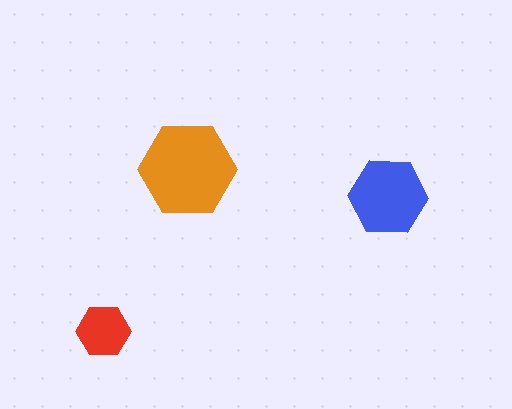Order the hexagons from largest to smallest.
the orange one, the blue one, the red one.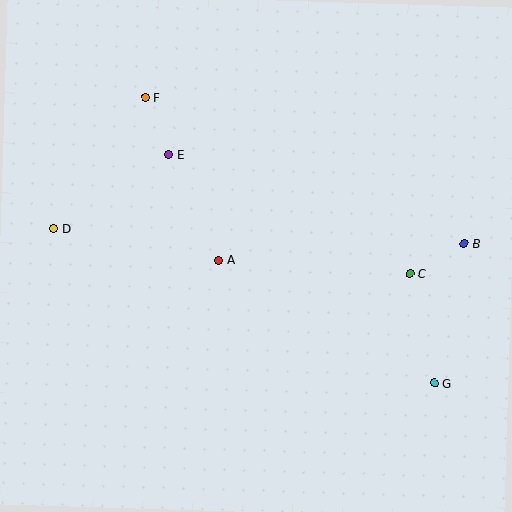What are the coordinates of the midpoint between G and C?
The midpoint between G and C is at (422, 328).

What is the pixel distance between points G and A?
The distance between G and A is 248 pixels.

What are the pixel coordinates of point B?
Point B is at (464, 243).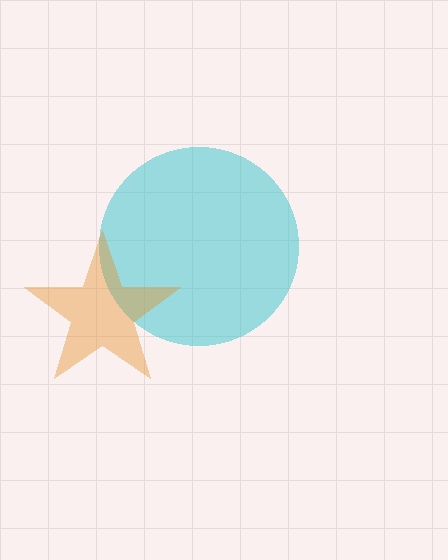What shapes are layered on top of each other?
The layered shapes are: a cyan circle, an orange star.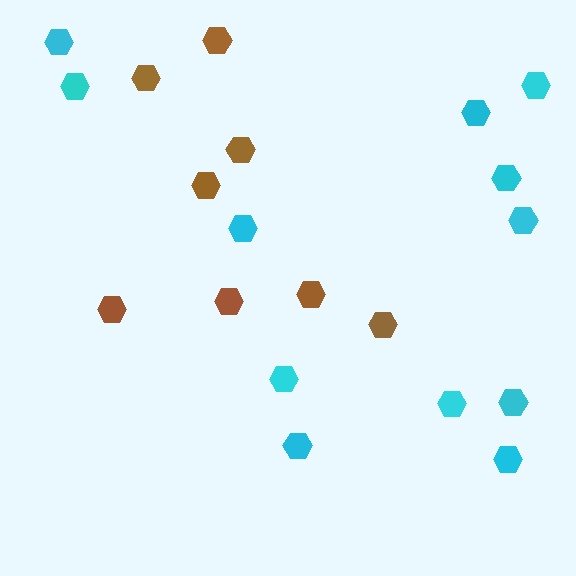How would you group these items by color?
There are 2 groups: one group of brown hexagons (8) and one group of cyan hexagons (12).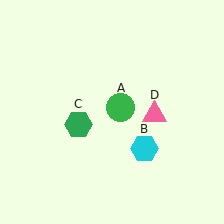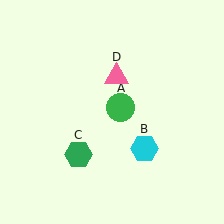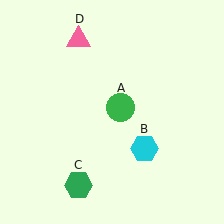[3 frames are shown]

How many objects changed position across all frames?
2 objects changed position: green hexagon (object C), pink triangle (object D).